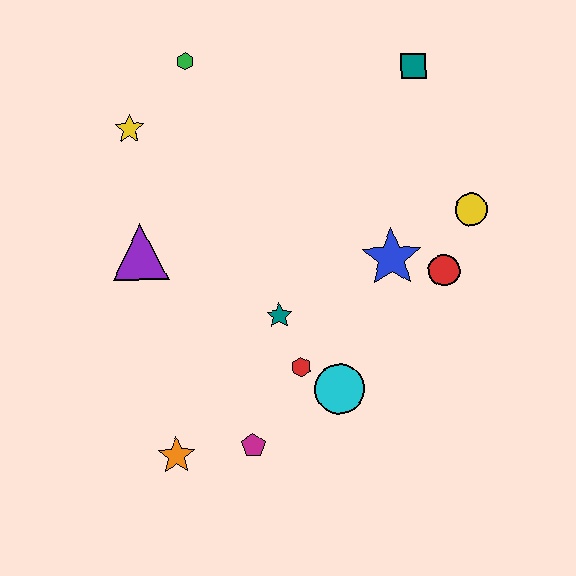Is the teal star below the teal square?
Yes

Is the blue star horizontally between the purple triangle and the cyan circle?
No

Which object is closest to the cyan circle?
The red hexagon is closest to the cyan circle.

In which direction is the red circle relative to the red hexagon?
The red circle is to the right of the red hexagon.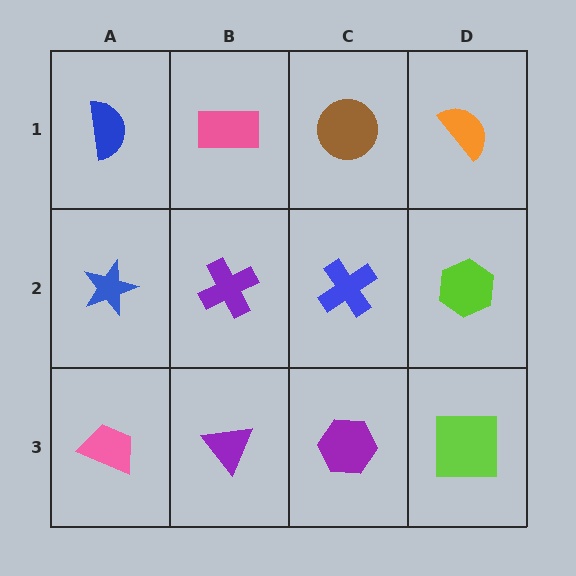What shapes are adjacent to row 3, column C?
A blue cross (row 2, column C), a purple triangle (row 3, column B), a lime square (row 3, column D).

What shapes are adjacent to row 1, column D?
A lime hexagon (row 2, column D), a brown circle (row 1, column C).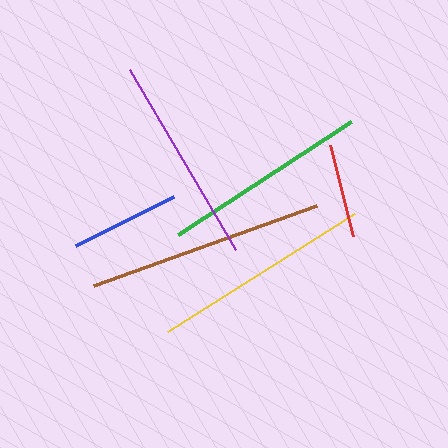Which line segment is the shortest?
The red line is the shortest at approximately 94 pixels.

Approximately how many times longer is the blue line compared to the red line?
The blue line is approximately 1.2 times the length of the red line.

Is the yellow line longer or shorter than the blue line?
The yellow line is longer than the blue line.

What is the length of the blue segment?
The blue segment is approximately 110 pixels long.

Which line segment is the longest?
The brown line is the longest at approximately 238 pixels.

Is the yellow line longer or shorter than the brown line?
The brown line is longer than the yellow line.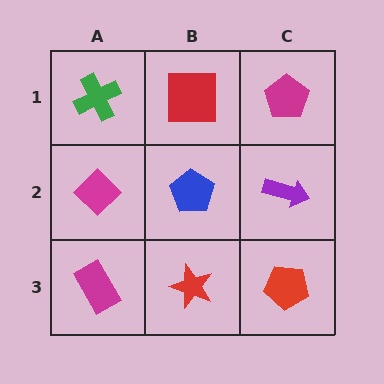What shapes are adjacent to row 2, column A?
A green cross (row 1, column A), a magenta rectangle (row 3, column A), a blue pentagon (row 2, column B).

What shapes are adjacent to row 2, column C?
A magenta pentagon (row 1, column C), a red pentagon (row 3, column C), a blue pentagon (row 2, column B).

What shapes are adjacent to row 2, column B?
A red square (row 1, column B), a red star (row 3, column B), a magenta diamond (row 2, column A), a purple arrow (row 2, column C).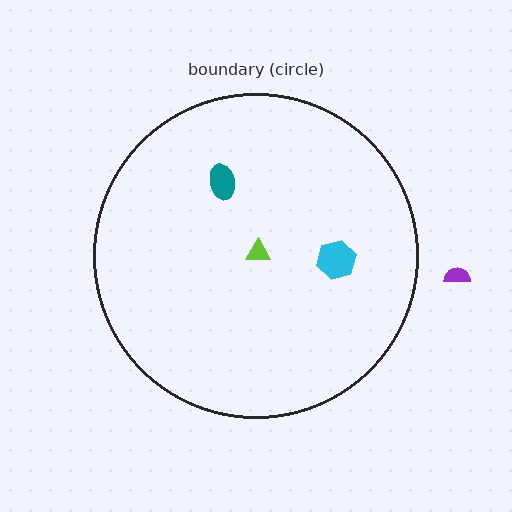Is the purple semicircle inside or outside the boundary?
Outside.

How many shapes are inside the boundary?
3 inside, 1 outside.